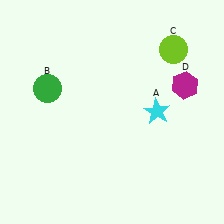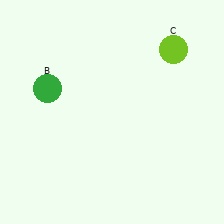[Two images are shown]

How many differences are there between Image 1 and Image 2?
There are 2 differences between the two images.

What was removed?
The cyan star (A), the magenta hexagon (D) were removed in Image 2.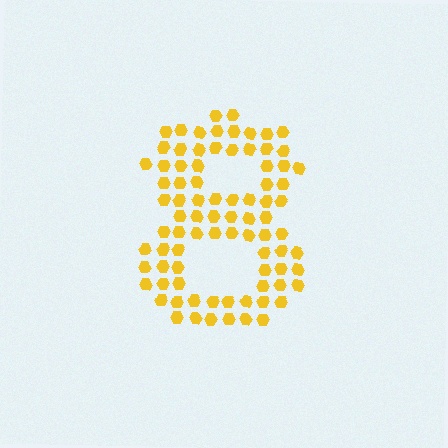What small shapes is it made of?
It is made of small hexagons.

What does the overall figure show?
The overall figure shows the digit 8.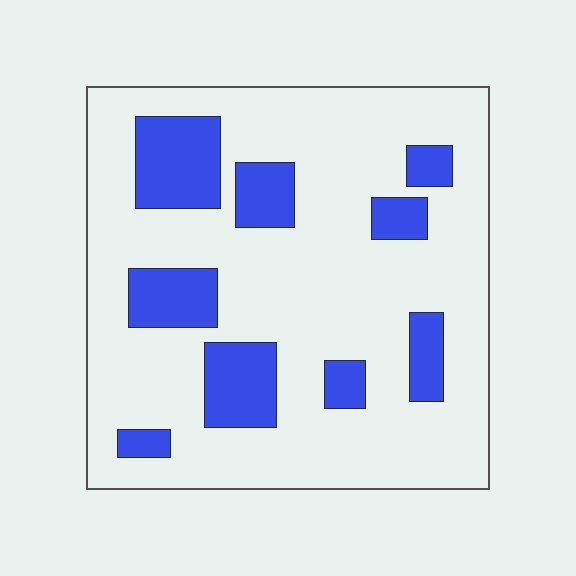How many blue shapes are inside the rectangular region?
9.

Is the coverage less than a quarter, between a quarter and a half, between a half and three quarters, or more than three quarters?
Less than a quarter.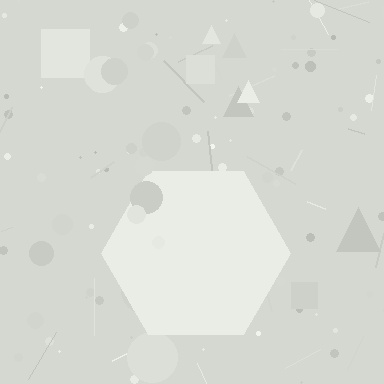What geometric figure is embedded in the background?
A hexagon is embedded in the background.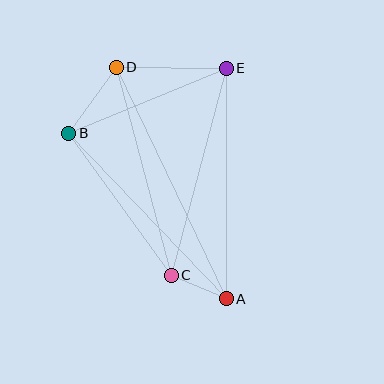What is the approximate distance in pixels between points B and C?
The distance between B and C is approximately 175 pixels.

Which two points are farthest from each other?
Points A and D are farthest from each other.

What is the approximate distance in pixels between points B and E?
The distance between B and E is approximately 170 pixels.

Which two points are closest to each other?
Points A and C are closest to each other.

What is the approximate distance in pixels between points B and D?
The distance between B and D is approximately 81 pixels.